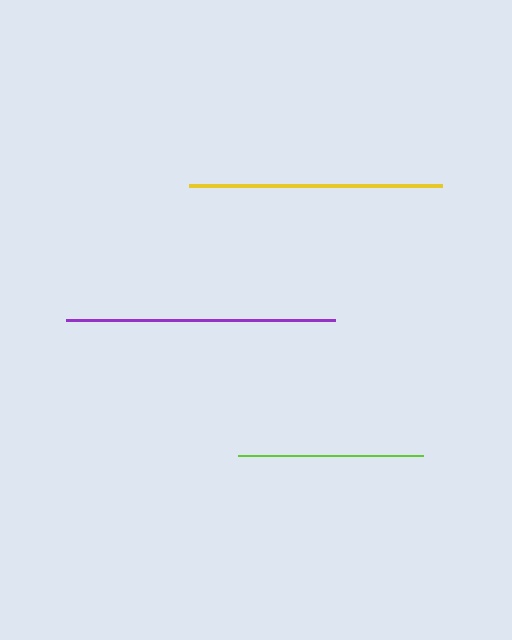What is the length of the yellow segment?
The yellow segment is approximately 254 pixels long.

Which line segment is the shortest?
The lime line is the shortest at approximately 186 pixels.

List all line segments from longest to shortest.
From longest to shortest: purple, yellow, lime.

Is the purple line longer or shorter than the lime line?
The purple line is longer than the lime line.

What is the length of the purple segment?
The purple segment is approximately 269 pixels long.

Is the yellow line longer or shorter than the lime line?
The yellow line is longer than the lime line.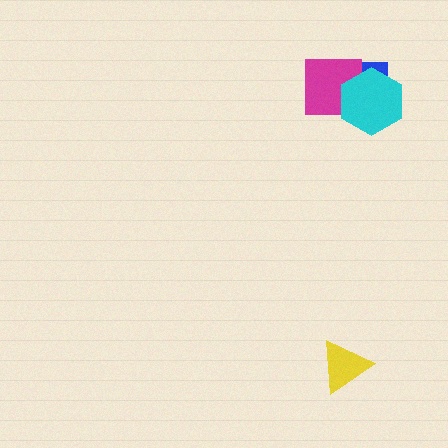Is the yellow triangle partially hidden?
No, no other shape covers it.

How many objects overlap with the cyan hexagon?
2 objects overlap with the cyan hexagon.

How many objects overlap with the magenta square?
2 objects overlap with the magenta square.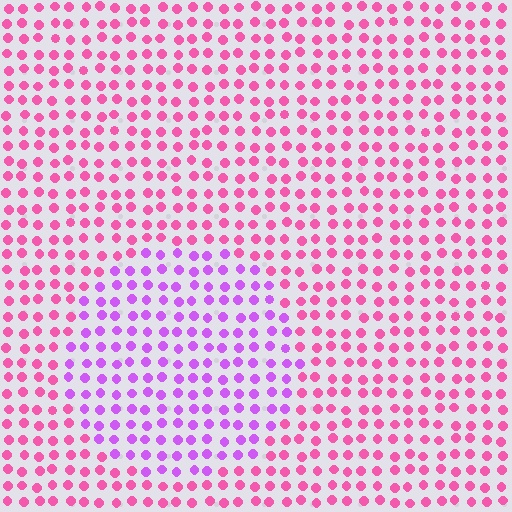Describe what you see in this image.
The image is filled with small pink elements in a uniform arrangement. A circle-shaped region is visible where the elements are tinted to a slightly different hue, forming a subtle color boundary.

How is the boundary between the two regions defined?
The boundary is defined purely by a slight shift in hue (about 41 degrees). Spacing, size, and orientation are identical on both sides.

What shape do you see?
I see a circle.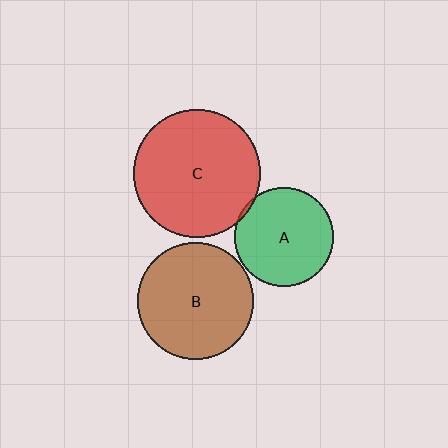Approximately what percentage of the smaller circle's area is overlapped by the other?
Approximately 5%.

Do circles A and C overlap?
Yes.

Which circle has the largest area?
Circle C (red).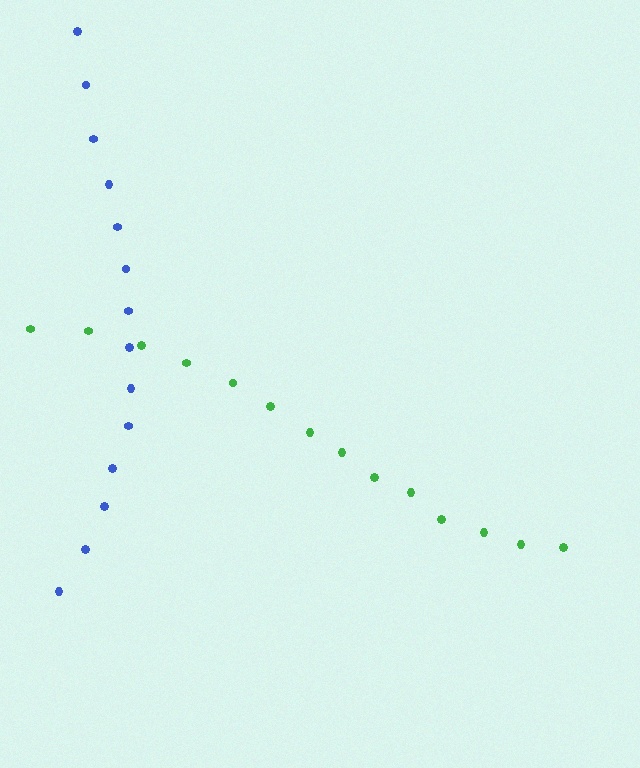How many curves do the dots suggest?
There are 2 distinct paths.